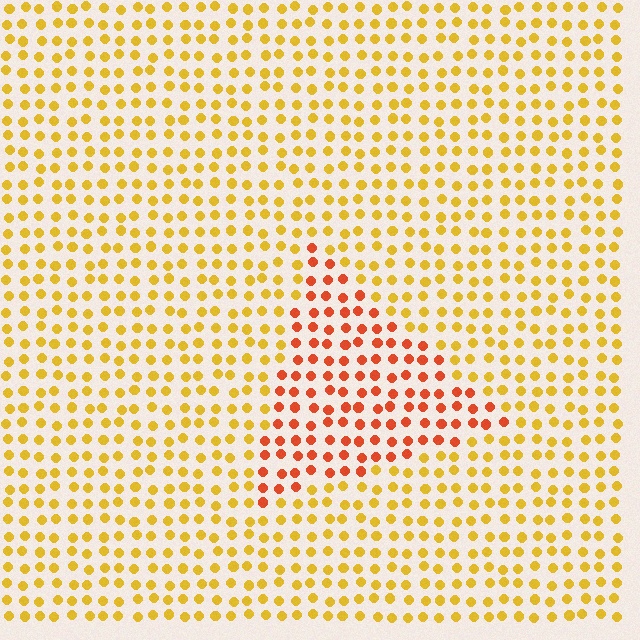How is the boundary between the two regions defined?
The boundary is defined purely by a slight shift in hue (about 37 degrees). Spacing, size, and orientation are identical on both sides.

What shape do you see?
I see a triangle.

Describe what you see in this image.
The image is filled with small yellow elements in a uniform arrangement. A triangle-shaped region is visible where the elements are tinted to a slightly different hue, forming a subtle color boundary.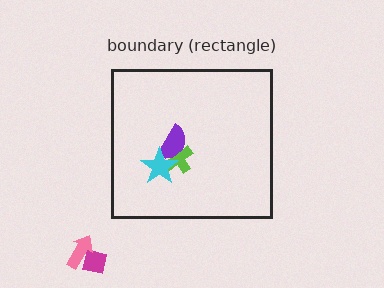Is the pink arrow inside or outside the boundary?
Outside.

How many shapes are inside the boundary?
3 inside, 2 outside.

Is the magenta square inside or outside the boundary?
Outside.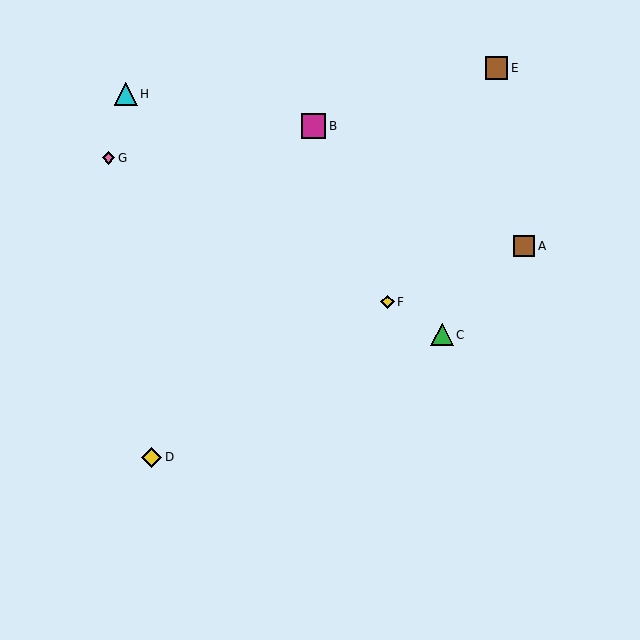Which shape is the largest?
The magenta square (labeled B) is the largest.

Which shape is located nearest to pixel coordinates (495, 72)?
The brown square (labeled E) at (496, 68) is nearest to that location.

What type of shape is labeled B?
Shape B is a magenta square.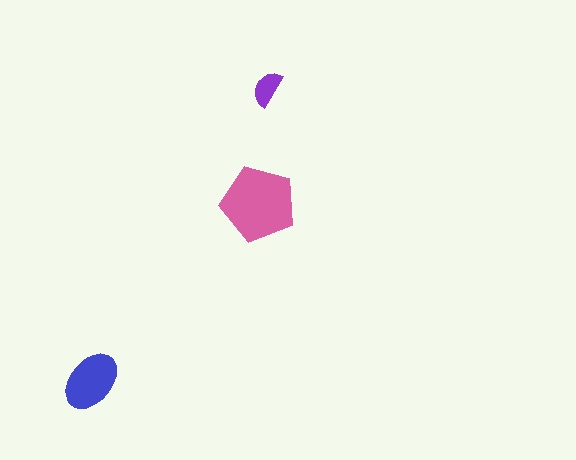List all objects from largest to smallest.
The pink pentagon, the blue ellipse, the purple semicircle.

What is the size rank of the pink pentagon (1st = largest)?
1st.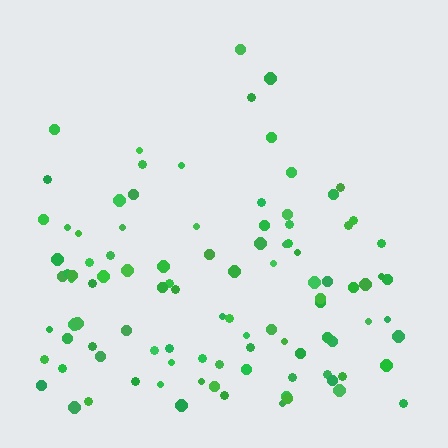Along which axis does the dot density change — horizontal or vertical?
Vertical.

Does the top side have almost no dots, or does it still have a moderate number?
Still a moderate number, just noticeably fewer than the bottom.